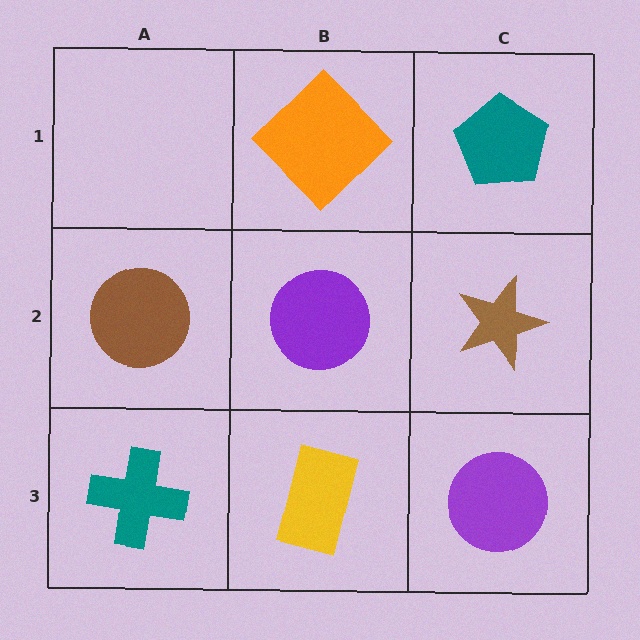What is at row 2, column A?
A brown circle.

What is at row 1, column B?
An orange diamond.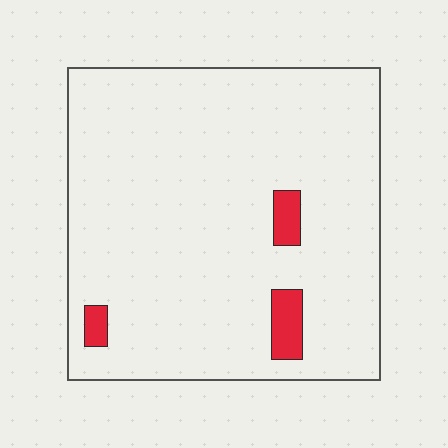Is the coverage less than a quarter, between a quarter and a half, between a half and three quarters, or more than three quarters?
Less than a quarter.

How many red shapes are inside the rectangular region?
3.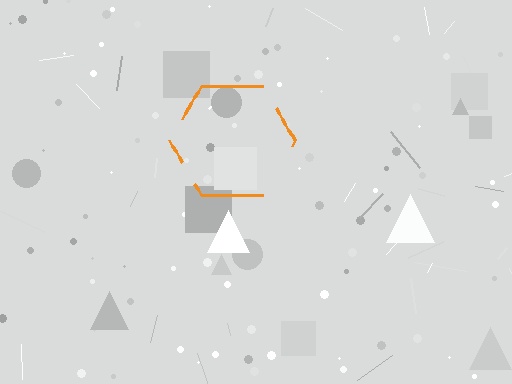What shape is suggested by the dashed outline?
The dashed outline suggests a hexagon.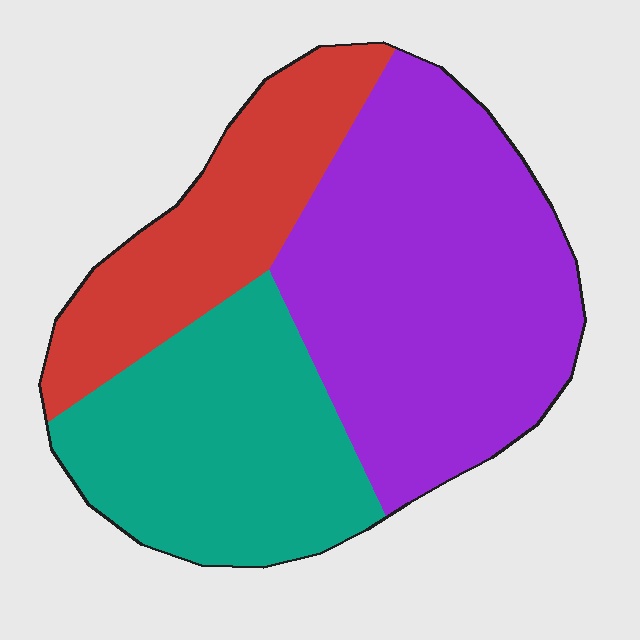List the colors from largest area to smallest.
From largest to smallest: purple, teal, red.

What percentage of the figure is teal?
Teal covers about 30% of the figure.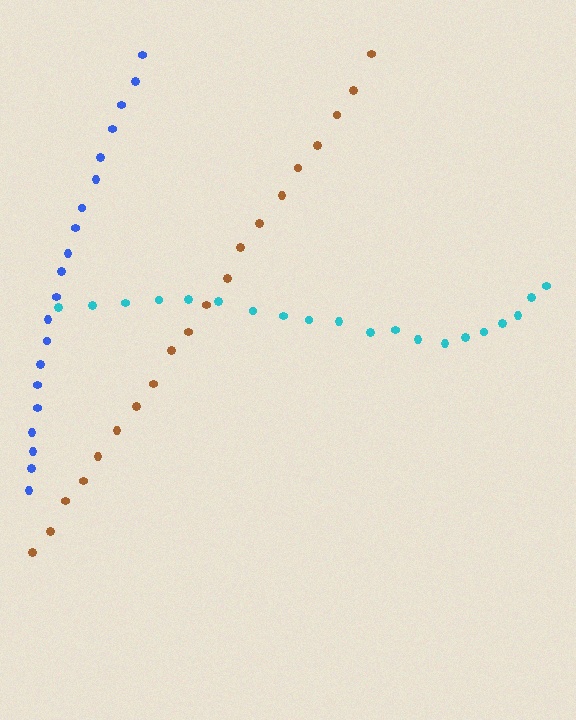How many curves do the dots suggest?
There are 3 distinct paths.